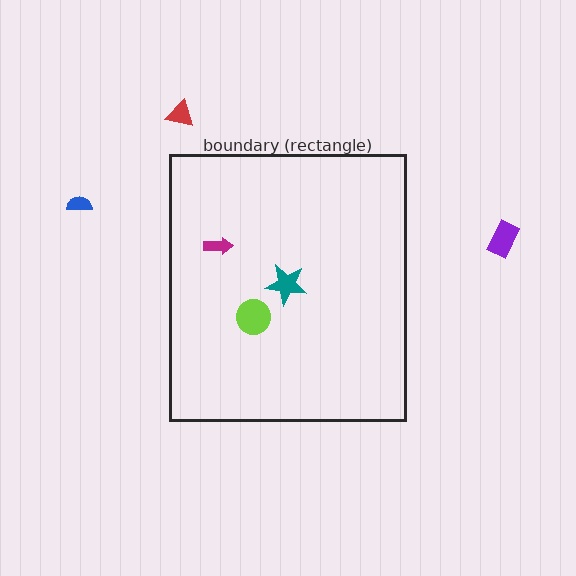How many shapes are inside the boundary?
3 inside, 3 outside.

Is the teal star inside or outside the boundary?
Inside.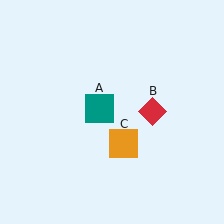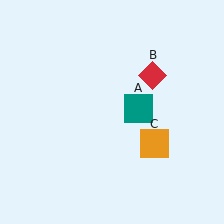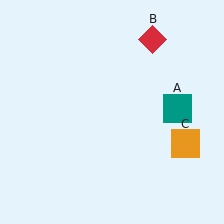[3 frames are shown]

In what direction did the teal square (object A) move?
The teal square (object A) moved right.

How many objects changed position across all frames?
3 objects changed position: teal square (object A), red diamond (object B), orange square (object C).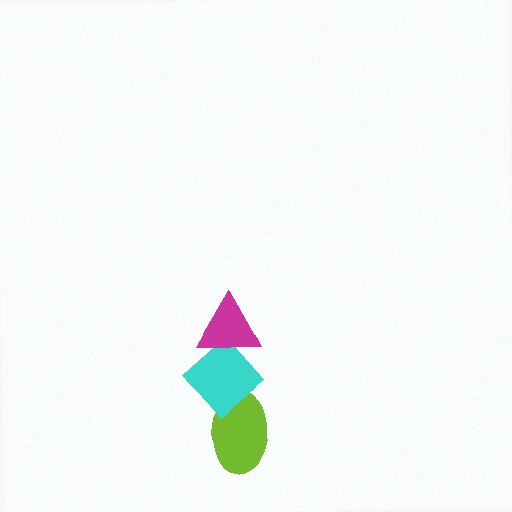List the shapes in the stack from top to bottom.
From top to bottom: the magenta triangle, the cyan diamond, the lime ellipse.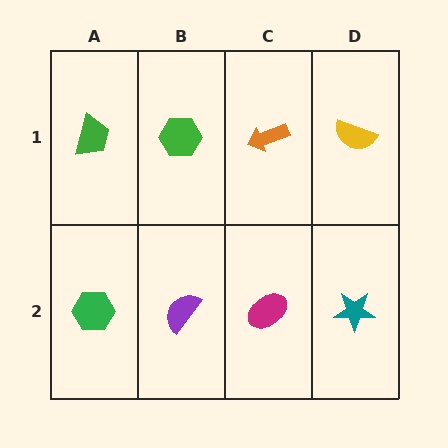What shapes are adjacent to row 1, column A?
A green hexagon (row 2, column A), a green hexagon (row 1, column B).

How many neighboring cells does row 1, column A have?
2.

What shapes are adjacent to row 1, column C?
A magenta ellipse (row 2, column C), a green hexagon (row 1, column B), a yellow semicircle (row 1, column D).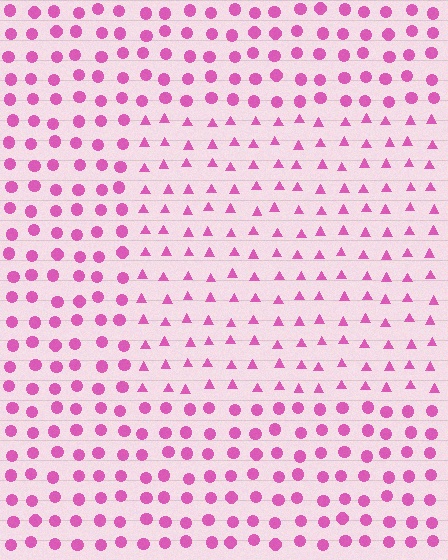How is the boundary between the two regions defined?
The boundary is defined by a change in element shape: triangles inside vs. circles outside. All elements share the same color and spacing.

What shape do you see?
I see a rectangle.